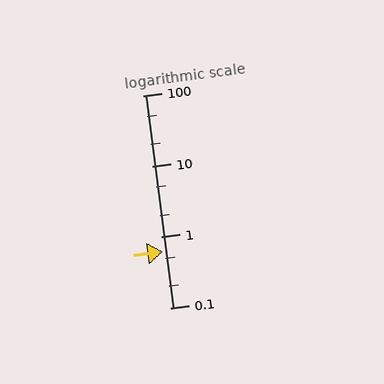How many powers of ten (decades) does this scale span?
The scale spans 3 decades, from 0.1 to 100.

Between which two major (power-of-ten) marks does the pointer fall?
The pointer is between 0.1 and 1.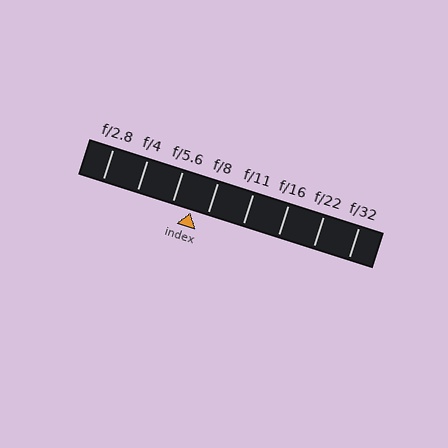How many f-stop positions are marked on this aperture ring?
There are 8 f-stop positions marked.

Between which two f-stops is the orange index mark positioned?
The index mark is between f/5.6 and f/8.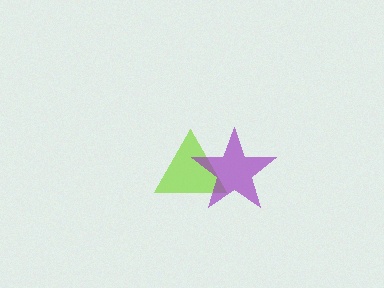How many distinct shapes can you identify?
There are 2 distinct shapes: a lime triangle, a purple star.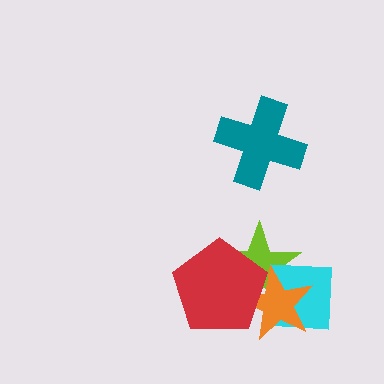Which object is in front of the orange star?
The red pentagon is in front of the orange star.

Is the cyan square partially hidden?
Yes, it is partially covered by another shape.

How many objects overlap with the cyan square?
2 objects overlap with the cyan square.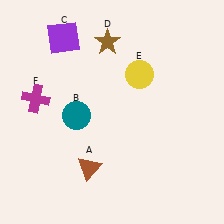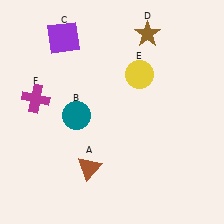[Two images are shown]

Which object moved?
The brown star (D) moved right.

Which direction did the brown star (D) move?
The brown star (D) moved right.